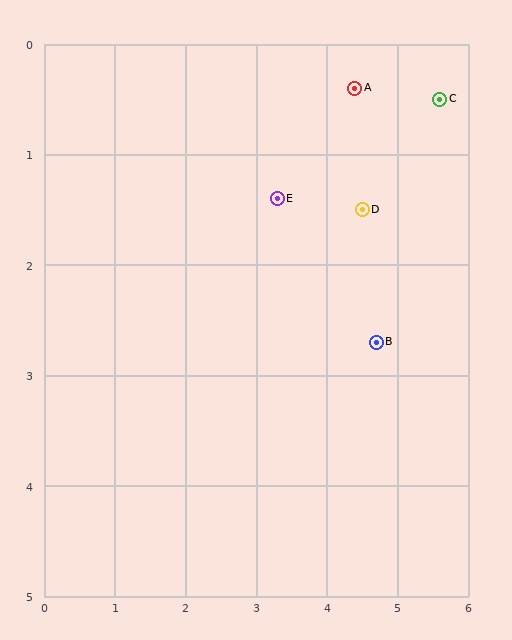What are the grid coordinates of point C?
Point C is at approximately (5.6, 0.5).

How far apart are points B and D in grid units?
Points B and D are about 1.2 grid units apart.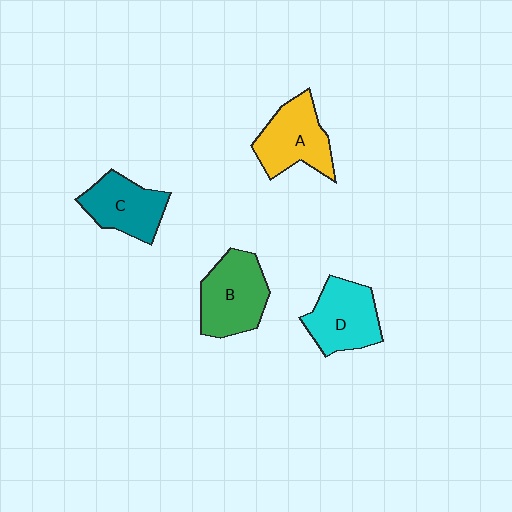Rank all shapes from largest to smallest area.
From largest to smallest: B (green), A (yellow), D (cyan), C (teal).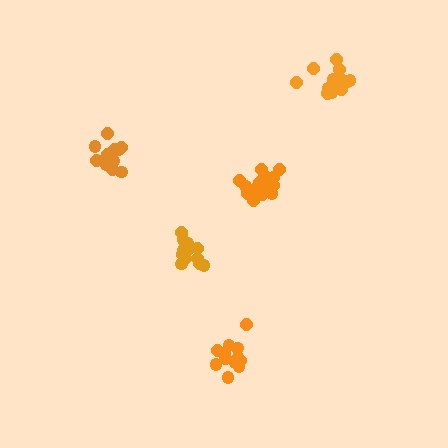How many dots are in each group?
Group 1: 16 dots, Group 2: 14 dots, Group 3: 13 dots, Group 4: 12 dots, Group 5: 14 dots (69 total).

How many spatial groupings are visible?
There are 5 spatial groupings.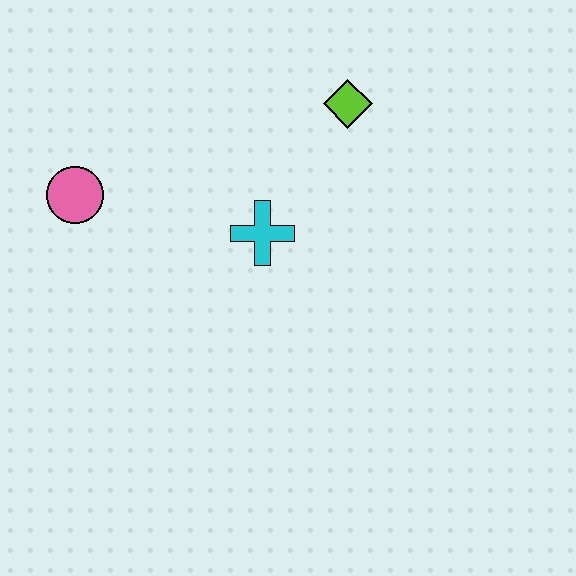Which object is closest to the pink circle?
The cyan cross is closest to the pink circle.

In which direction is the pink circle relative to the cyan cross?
The pink circle is to the left of the cyan cross.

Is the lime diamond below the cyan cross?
No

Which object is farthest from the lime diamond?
The pink circle is farthest from the lime diamond.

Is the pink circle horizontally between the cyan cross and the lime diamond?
No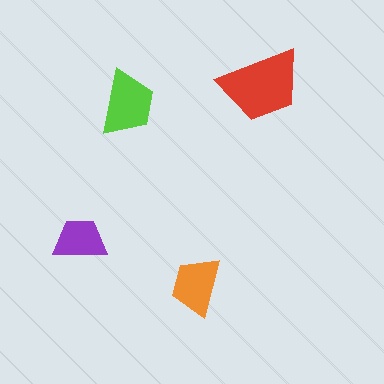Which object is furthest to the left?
The purple trapezoid is leftmost.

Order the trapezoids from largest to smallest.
the red one, the lime one, the orange one, the purple one.